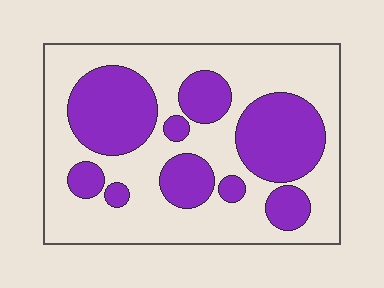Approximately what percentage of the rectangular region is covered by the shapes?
Approximately 35%.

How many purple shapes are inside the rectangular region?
9.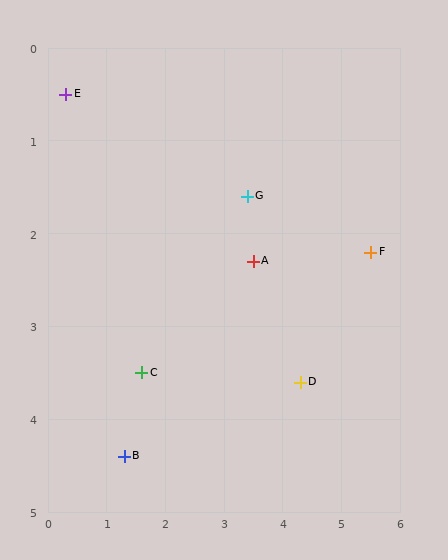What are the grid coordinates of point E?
Point E is at approximately (0.3, 0.5).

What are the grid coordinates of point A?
Point A is at approximately (3.5, 2.3).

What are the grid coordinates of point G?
Point G is at approximately (3.4, 1.6).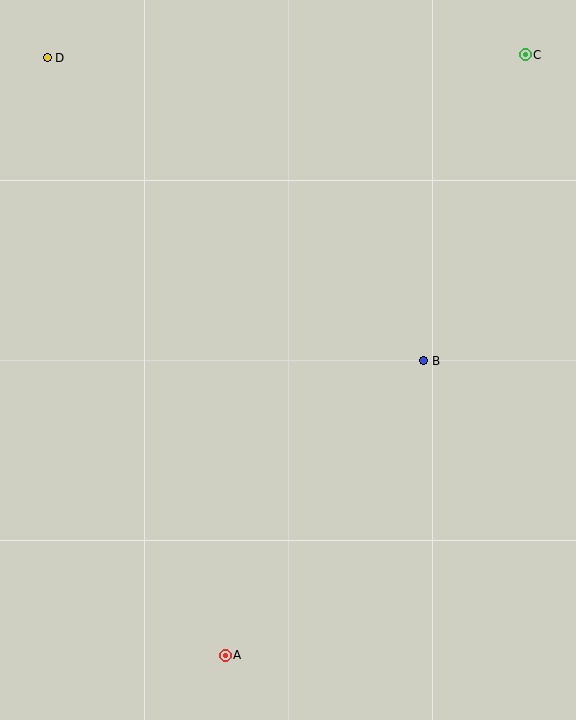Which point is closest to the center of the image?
Point B at (424, 361) is closest to the center.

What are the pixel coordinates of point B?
Point B is at (424, 361).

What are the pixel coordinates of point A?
Point A is at (225, 655).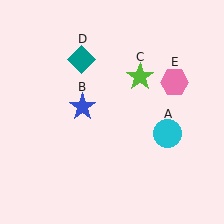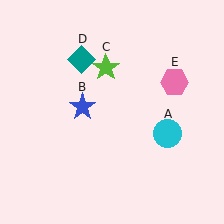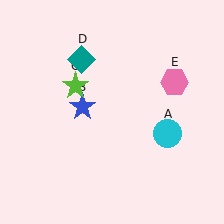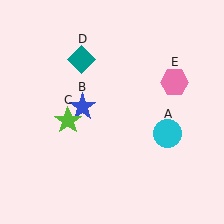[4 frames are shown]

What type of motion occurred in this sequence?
The lime star (object C) rotated counterclockwise around the center of the scene.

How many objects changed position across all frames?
1 object changed position: lime star (object C).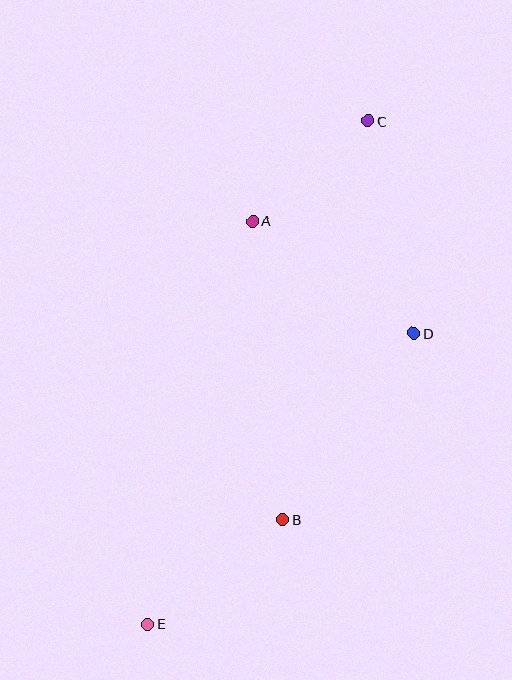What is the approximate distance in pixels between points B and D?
The distance between B and D is approximately 228 pixels.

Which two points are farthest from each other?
Points C and E are farthest from each other.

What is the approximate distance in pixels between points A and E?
The distance between A and E is approximately 417 pixels.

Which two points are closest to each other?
Points A and C are closest to each other.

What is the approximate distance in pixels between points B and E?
The distance between B and E is approximately 171 pixels.